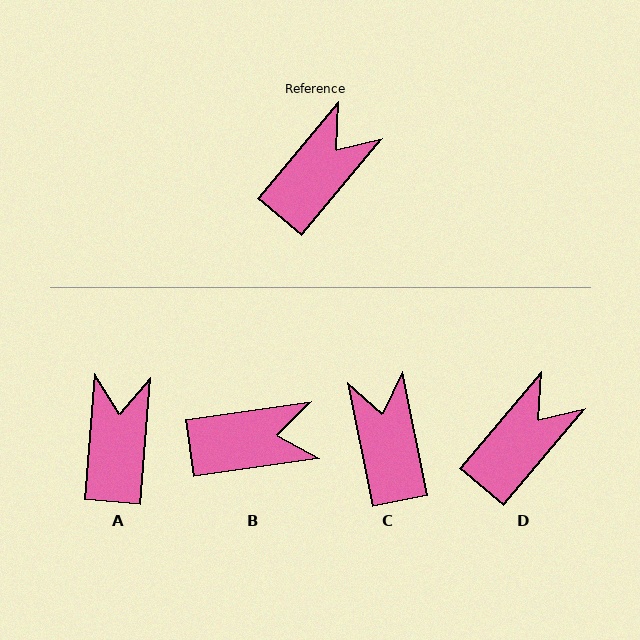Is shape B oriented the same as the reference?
No, it is off by about 42 degrees.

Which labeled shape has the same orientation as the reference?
D.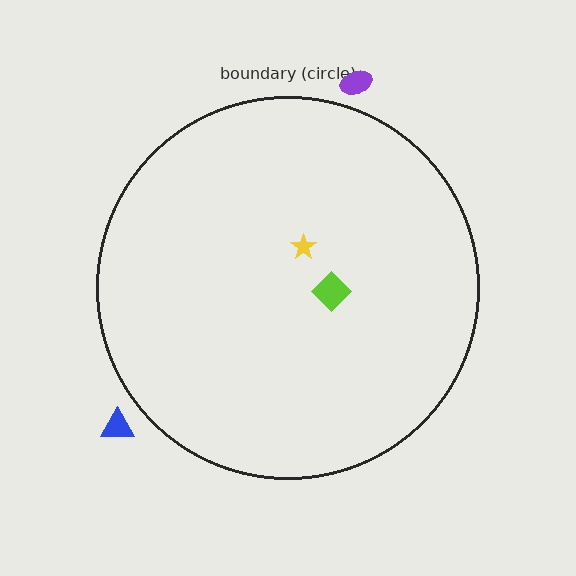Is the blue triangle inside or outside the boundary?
Outside.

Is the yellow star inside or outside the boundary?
Inside.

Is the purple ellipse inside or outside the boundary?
Outside.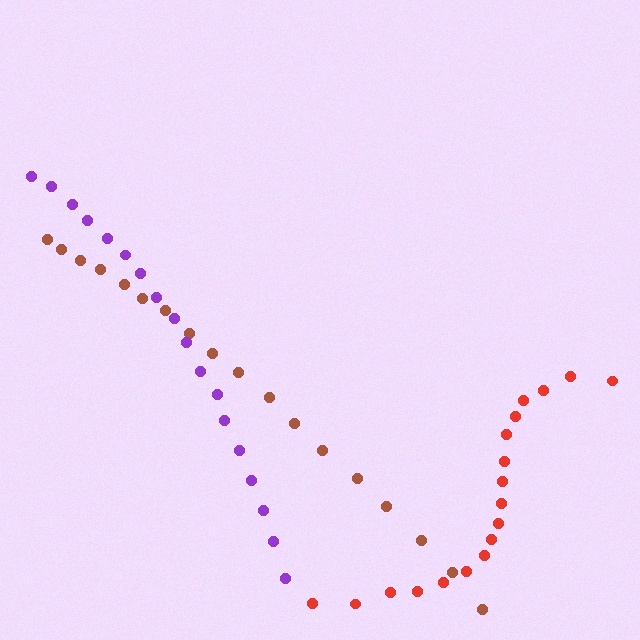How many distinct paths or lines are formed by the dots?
There are 3 distinct paths.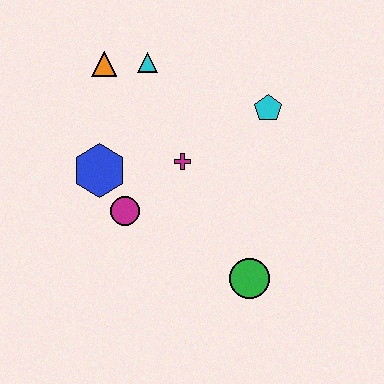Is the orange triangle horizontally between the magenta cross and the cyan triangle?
No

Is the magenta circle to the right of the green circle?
No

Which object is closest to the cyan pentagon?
The magenta cross is closest to the cyan pentagon.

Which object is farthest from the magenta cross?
The green circle is farthest from the magenta cross.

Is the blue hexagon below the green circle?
No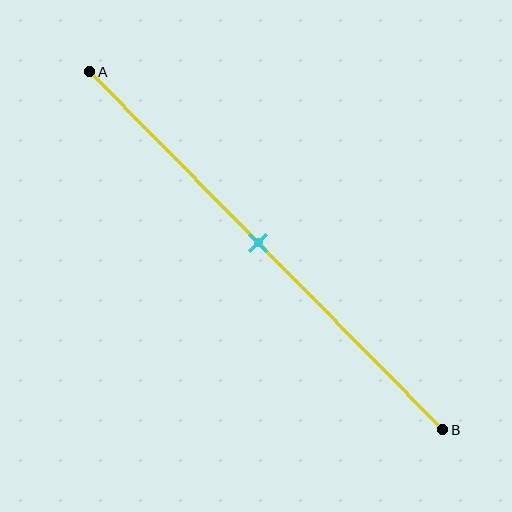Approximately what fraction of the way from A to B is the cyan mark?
The cyan mark is approximately 50% of the way from A to B.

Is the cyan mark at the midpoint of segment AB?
Yes, the mark is approximately at the midpoint.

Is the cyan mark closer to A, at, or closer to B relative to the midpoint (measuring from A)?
The cyan mark is approximately at the midpoint of segment AB.